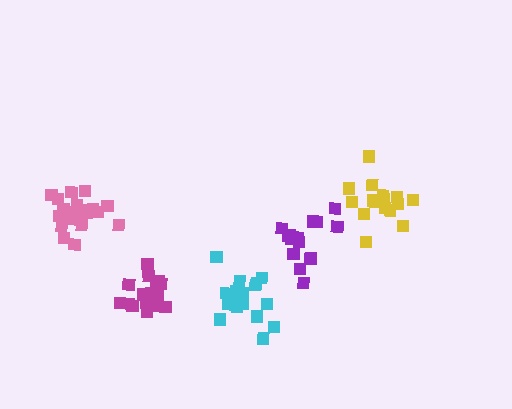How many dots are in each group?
Group 1: 18 dots, Group 2: 18 dots, Group 3: 20 dots, Group 4: 15 dots, Group 5: 16 dots (87 total).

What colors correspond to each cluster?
The clusters are colored: cyan, magenta, pink, purple, yellow.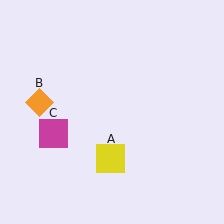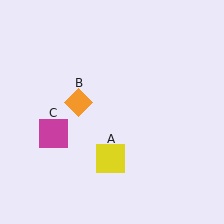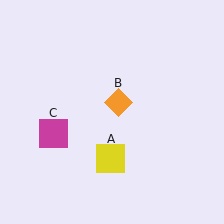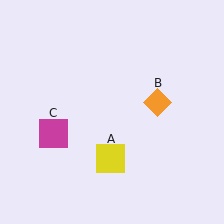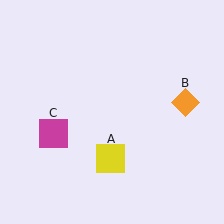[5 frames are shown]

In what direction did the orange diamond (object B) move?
The orange diamond (object B) moved right.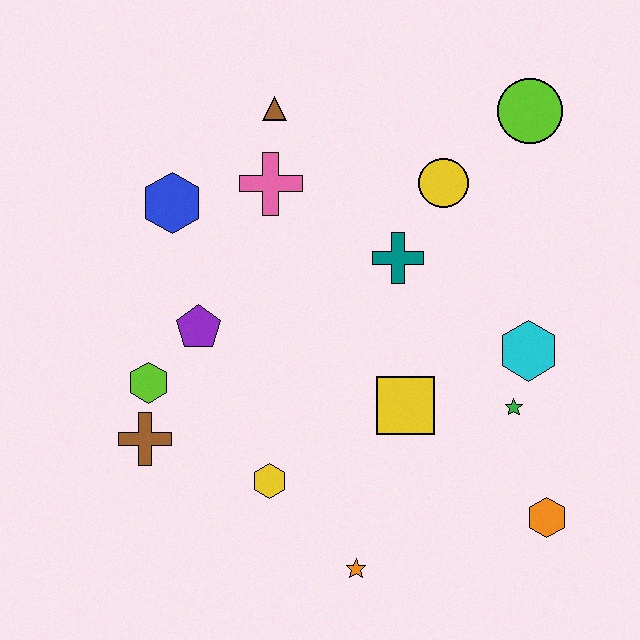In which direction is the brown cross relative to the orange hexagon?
The brown cross is to the left of the orange hexagon.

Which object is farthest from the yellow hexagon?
The lime circle is farthest from the yellow hexagon.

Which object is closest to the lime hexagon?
The brown cross is closest to the lime hexagon.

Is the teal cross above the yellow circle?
No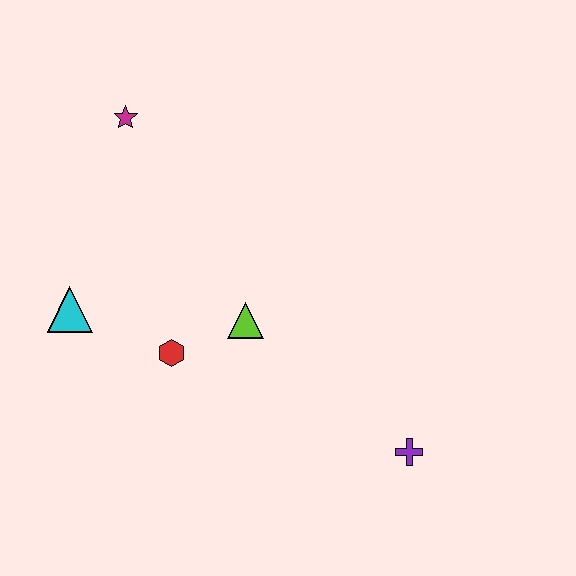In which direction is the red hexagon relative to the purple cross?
The red hexagon is to the left of the purple cross.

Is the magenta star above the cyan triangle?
Yes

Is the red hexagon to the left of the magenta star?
No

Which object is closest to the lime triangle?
The red hexagon is closest to the lime triangle.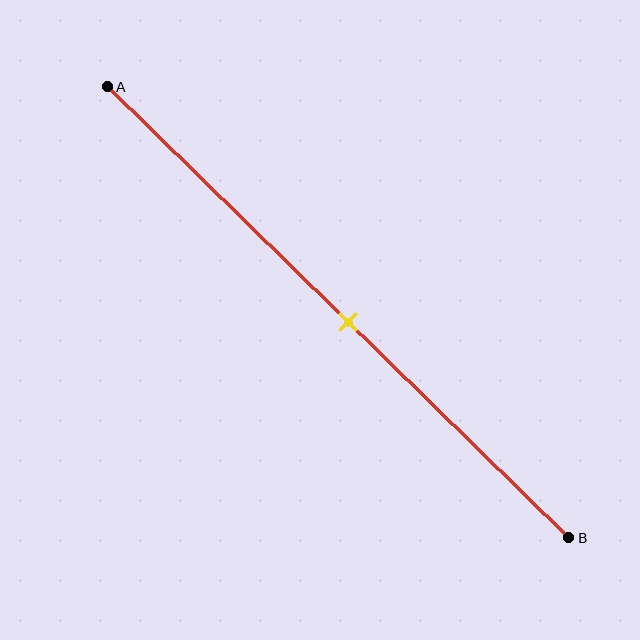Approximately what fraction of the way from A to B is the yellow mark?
The yellow mark is approximately 50% of the way from A to B.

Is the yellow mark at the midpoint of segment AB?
Yes, the mark is approximately at the midpoint.